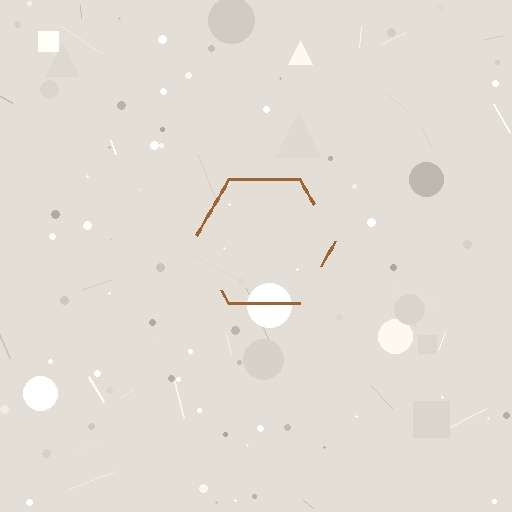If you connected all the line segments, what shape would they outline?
They would outline a hexagon.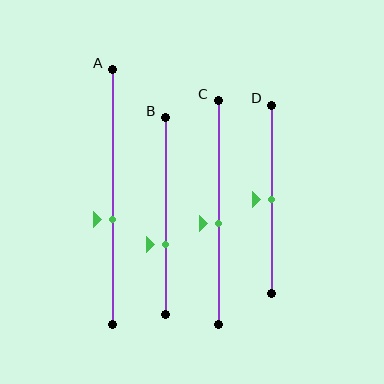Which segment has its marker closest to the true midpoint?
Segment D has its marker closest to the true midpoint.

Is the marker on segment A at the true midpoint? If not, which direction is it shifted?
No, the marker on segment A is shifted downward by about 9% of the segment length.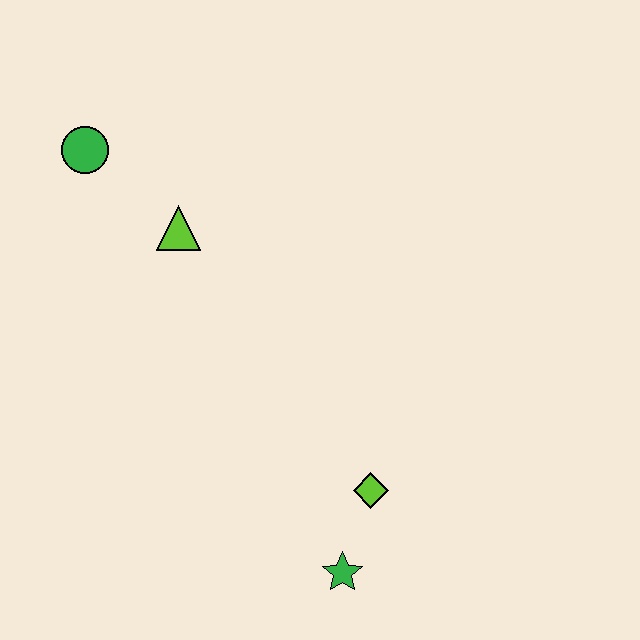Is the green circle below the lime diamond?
No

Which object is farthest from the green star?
The green circle is farthest from the green star.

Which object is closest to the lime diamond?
The green star is closest to the lime diamond.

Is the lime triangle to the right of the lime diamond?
No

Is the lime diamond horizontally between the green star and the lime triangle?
No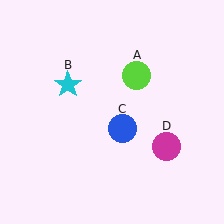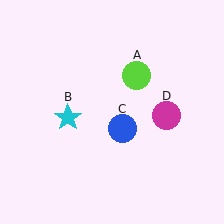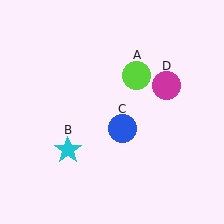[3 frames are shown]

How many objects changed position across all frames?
2 objects changed position: cyan star (object B), magenta circle (object D).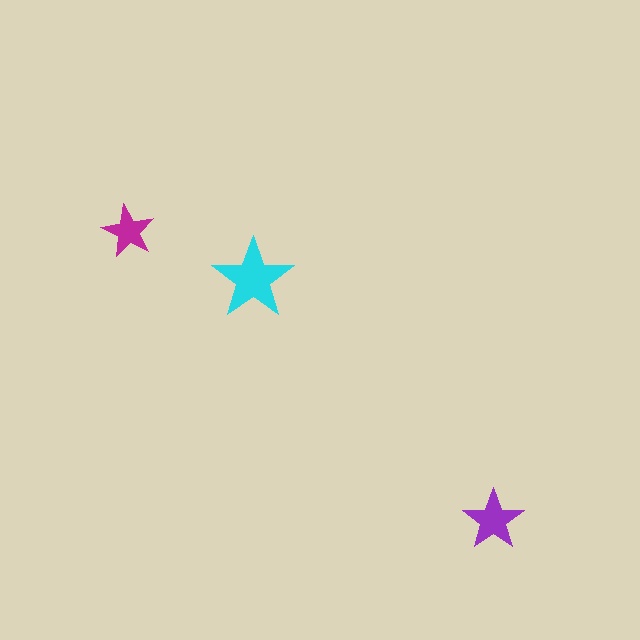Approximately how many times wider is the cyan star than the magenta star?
About 1.5 times wider.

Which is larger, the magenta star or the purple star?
The purple one.